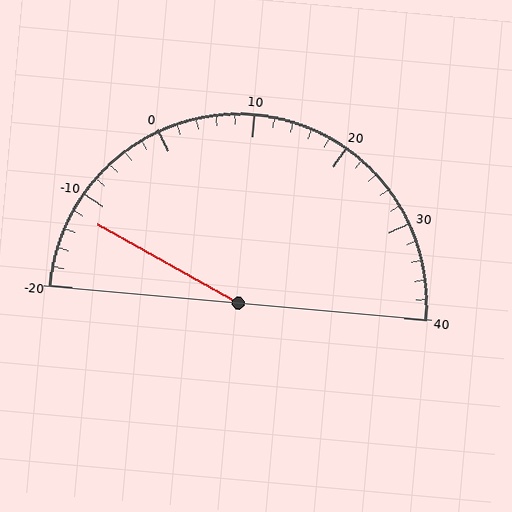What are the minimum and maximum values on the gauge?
The gauge ranges from -20 to 40.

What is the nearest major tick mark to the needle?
The nearest major tick mark is -10.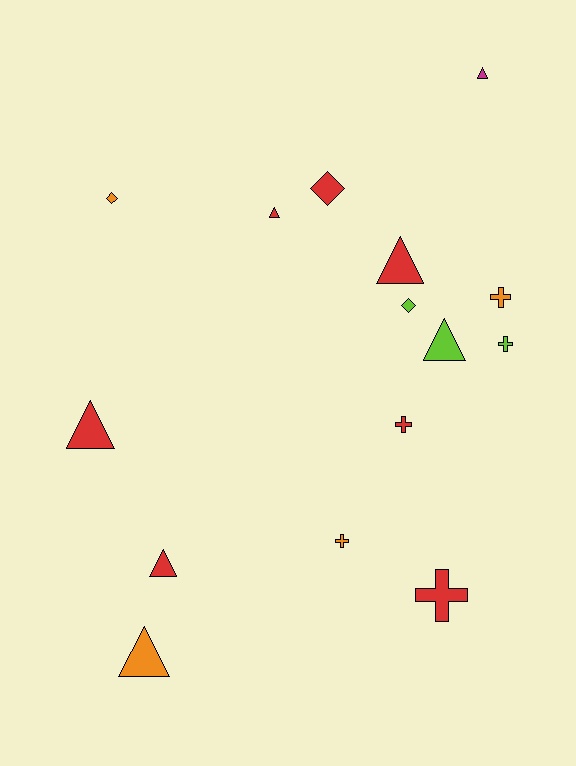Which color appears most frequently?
Red, with 7 objects.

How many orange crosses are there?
There are 2 orange crosses.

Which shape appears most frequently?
Triangle, with 7 objects.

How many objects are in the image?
There are 15 objects.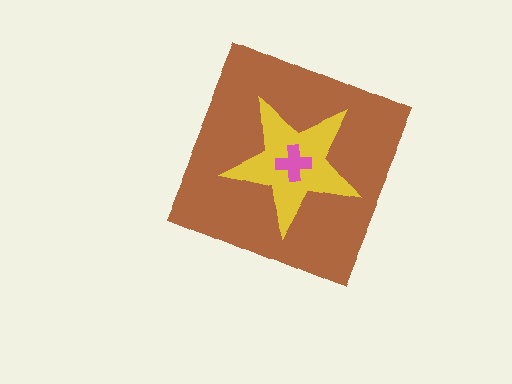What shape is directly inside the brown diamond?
The yellow star.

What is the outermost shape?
The brown diamond.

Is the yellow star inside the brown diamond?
Yes.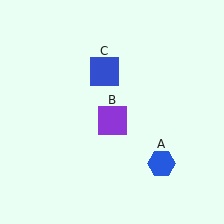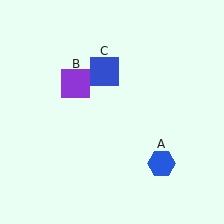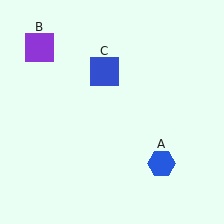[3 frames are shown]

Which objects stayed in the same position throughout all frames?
Blue hexagon (object A) and blue square (object C) remained stationary.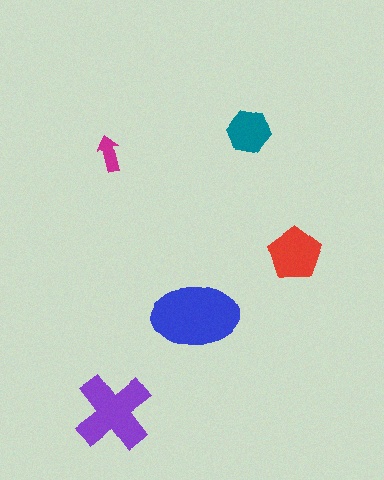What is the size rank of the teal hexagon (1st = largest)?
4th.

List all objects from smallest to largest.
The magenta arrow, the teal hexagon, the red pentagon, the purple cross, the blue ellipse.